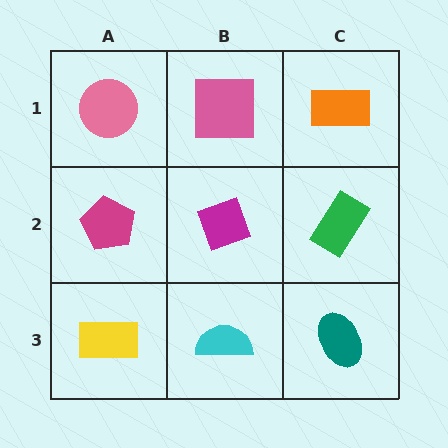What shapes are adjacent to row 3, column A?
A magenta pentagon (row 2, column A), a cyan semicircle (row 3, column B).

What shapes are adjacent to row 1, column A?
A magenta pentagon (row 2, column A), a pink square (row 1, column B).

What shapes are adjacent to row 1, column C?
A green rectangle (row 2, column C), a pink square (row 1, column B).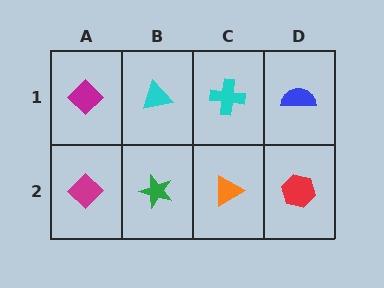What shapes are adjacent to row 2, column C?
A cyan cross (row 1, column C), a green star (row 2, column B), a red hexagon (row 2, column D).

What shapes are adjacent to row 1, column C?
An orange triangle (row 2, column C), a cyan triangle (row 1, column B), a blue semicircle (row 1, column D).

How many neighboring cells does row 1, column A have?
2.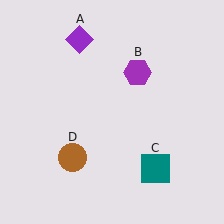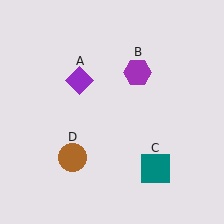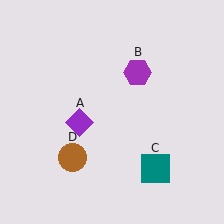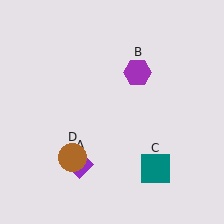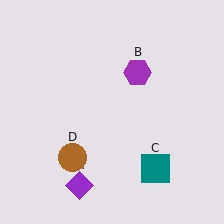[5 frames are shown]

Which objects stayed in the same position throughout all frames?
Purple hexagon (object B) and teal square (object C) and brown circle (object D) remained stationary.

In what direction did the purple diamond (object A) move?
The purple diamond (object A) moved down.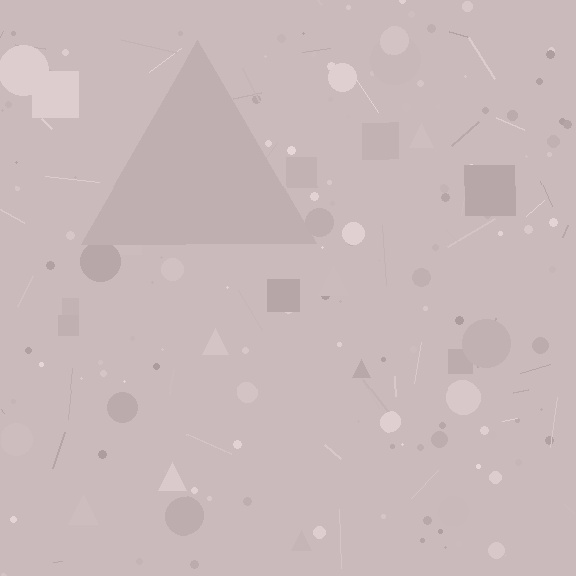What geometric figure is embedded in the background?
A triangle is embedded in the background.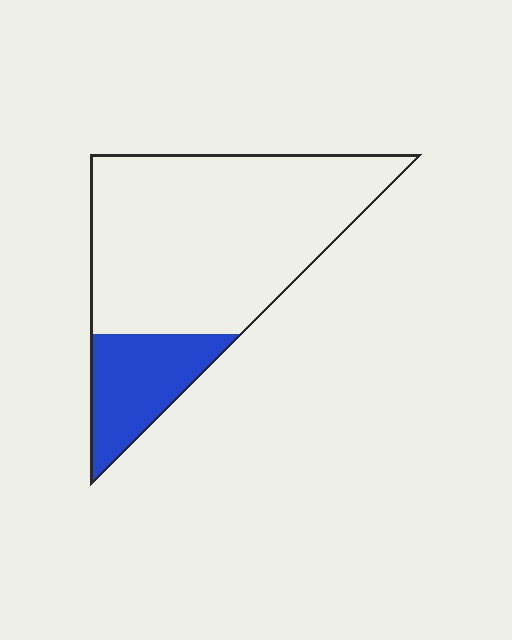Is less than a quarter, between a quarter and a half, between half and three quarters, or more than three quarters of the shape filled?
Less than a quarter.